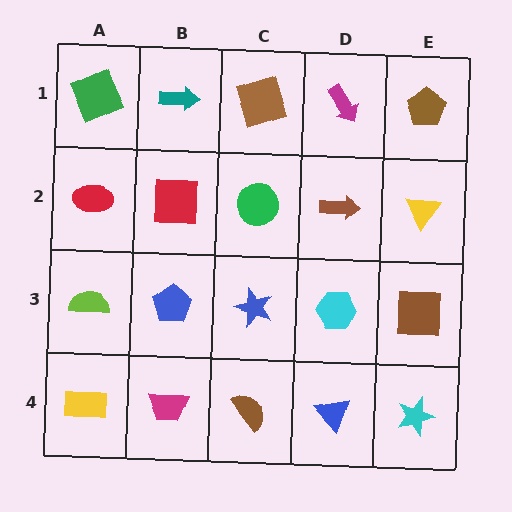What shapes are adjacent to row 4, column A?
A lime semicircle (row 3, column A), a magenta trapezoid (row 4, column B).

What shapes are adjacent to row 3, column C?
A green circle (row 2, column C), a brown semicircle (row 4, column C), a blue pentagon (row 3, column B), a cyan hexagon (row 3, column D).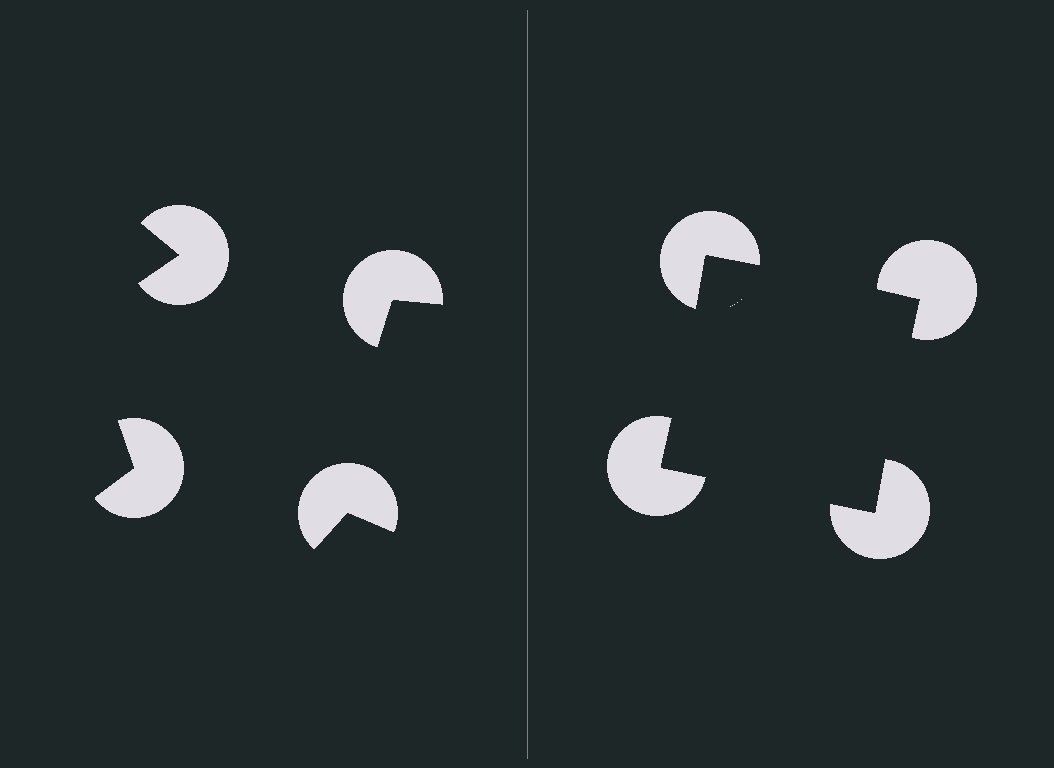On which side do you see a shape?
An illusory square appears on the right side. On the left side the wedge cuts are rotated, so no coherent shape forms.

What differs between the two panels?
The pac-man discs are positioned identically on both sides; only the wedge orientations differ. On the right they align to a square; on the left they are misaligned.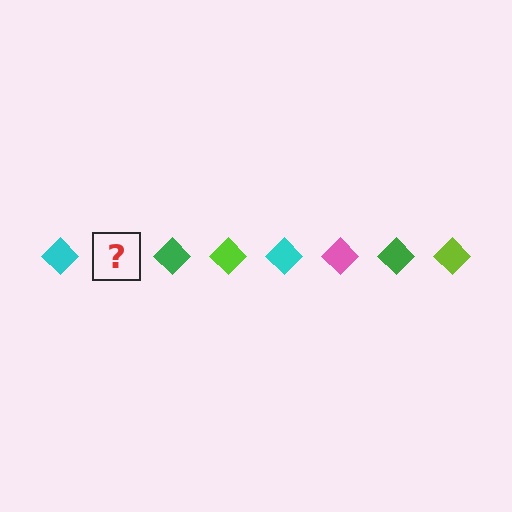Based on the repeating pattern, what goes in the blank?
The blank should be a pink diamond.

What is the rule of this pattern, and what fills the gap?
The rule is that the pattern cycles through cyan, pink, green, lime diamonds. The gap should be filled with a pink diamond.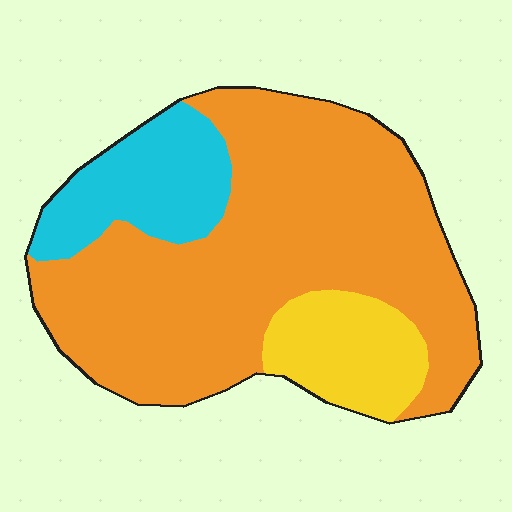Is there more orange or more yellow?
Orange.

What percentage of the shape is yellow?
Yellow covers about 15% of the shape.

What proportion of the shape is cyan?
Cyan takes up about one sixth (1/6) of the shape.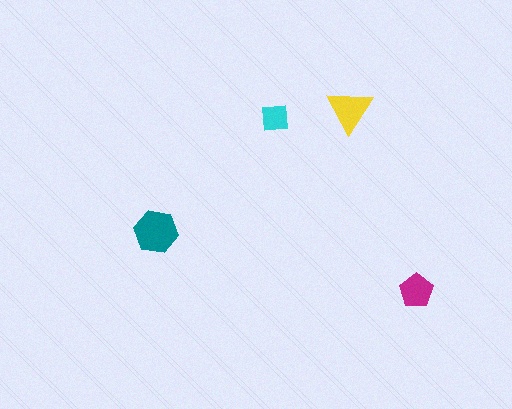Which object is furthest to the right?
The magenta pentagon is rightmost.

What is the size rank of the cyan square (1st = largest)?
4th.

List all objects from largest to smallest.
The teal hexagon, the yellow triangle, the magenta pentagon, the cyan square.